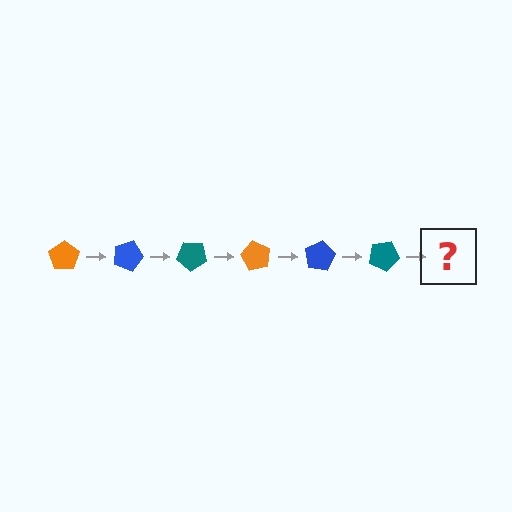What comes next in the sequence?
The next element should be an orange pentagon, rotated 120 degrees from the start.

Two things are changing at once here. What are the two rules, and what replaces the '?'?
The two rules are that it rotates 20 degrees each step and the color cycles through orange, blue, and teal. The '?' should be an orange pentagon, rotated 120 degrees from the start.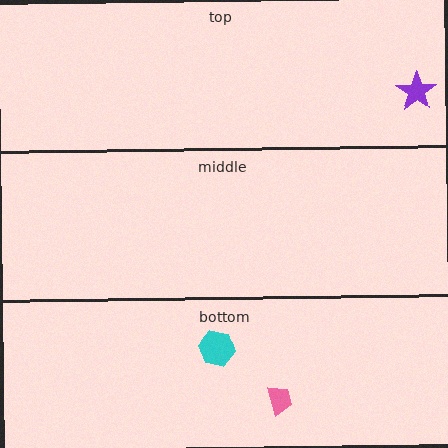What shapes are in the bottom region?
The pink trapezoid, the cyan hexagon.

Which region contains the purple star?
The top region.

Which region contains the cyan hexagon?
The bottom region.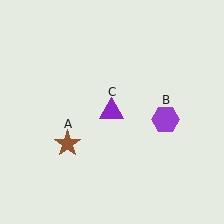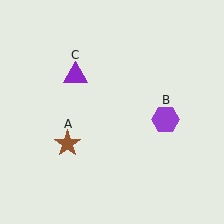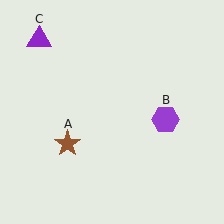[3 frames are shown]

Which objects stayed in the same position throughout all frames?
Brown star (object A) and purple hexagon (object B) remained stationary.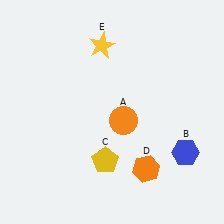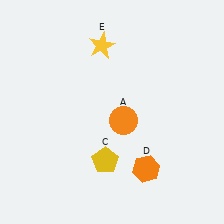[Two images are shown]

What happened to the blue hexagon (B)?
The blue hexagon (B) was removed in Image 2. It was in the bottom-right area of Image 1.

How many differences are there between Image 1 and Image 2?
There is 1 difference between the two images.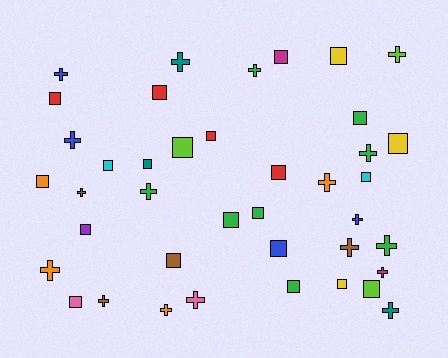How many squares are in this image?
There are 22 squares.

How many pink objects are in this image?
There are 2 pink objects.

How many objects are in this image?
There are 40 objects.